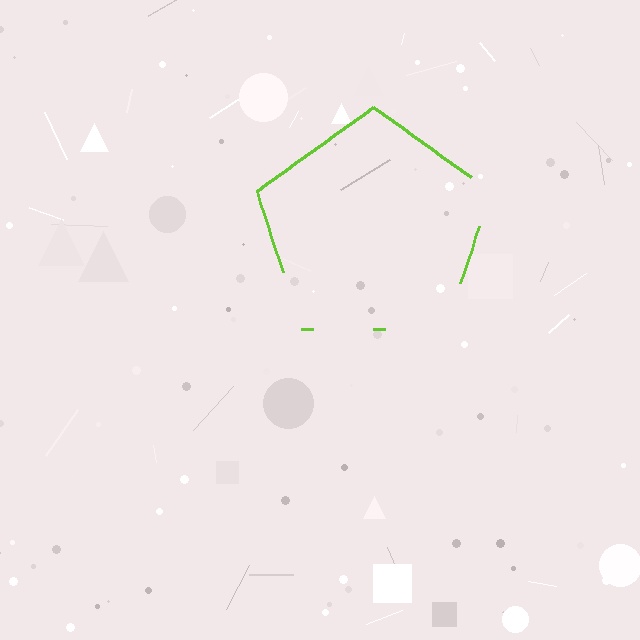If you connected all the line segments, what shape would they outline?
They would outline a pentagon.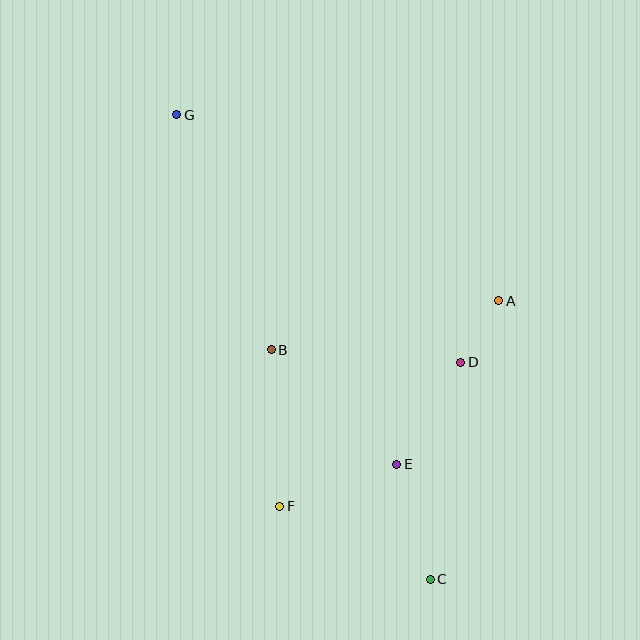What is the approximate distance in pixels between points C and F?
The distance between C and F is approximately 167 pixels.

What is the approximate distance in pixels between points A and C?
The distance between A and C is approximately 287 pixels.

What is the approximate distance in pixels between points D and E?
The distance between D and E is approximately 121 pixels.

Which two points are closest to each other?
Points A and D are closest to each other.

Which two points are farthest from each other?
Points C and G are farthest from each other.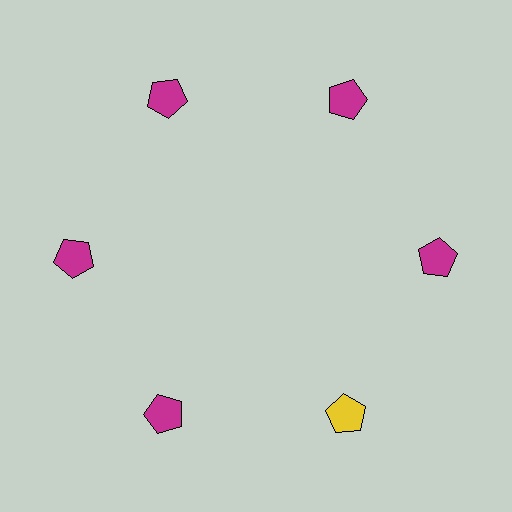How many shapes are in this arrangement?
There are 6 shapes arranged in a ring pattern.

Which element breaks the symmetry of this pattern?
The yellow pentagon at roughly the 5 o'clock position breaks the symmetry. All other shapes are magenta pentagons.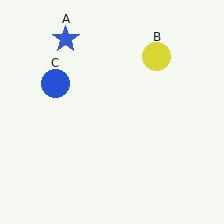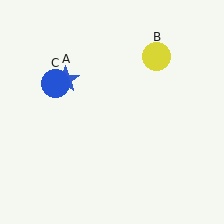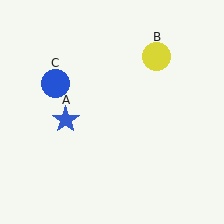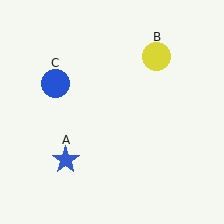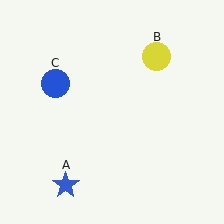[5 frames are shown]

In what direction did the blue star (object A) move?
The blue star (object A) moved down.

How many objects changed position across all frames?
1 object changed position: blue star (object A).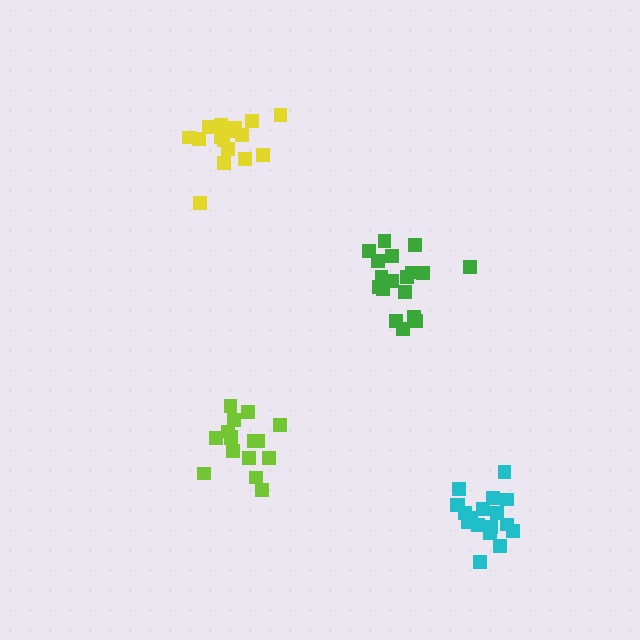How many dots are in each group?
Group 1: 18 dots, Group 2: 16 dots, Group 3: 18 dots, Group 4: 16 dots (68 total).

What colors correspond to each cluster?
The clusters are colored: green, lime, cyan, yellow.